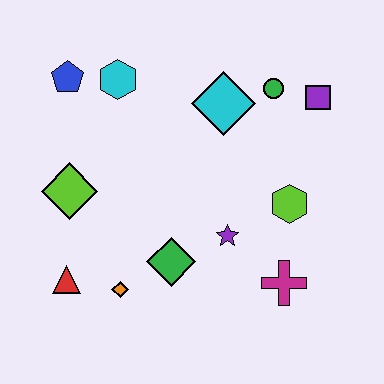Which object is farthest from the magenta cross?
The blue pentagon is farthest from the magenta cross.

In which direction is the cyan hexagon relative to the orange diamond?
The cyan hexagon is above the orange diamond.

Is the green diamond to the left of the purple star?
Yes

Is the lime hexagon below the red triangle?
No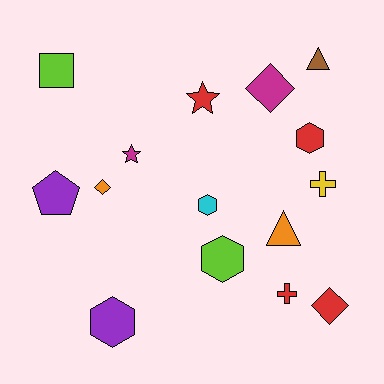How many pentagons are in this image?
There is 1 pentagon.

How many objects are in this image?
There are 15 objects.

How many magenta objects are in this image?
There are 2 magenta objects.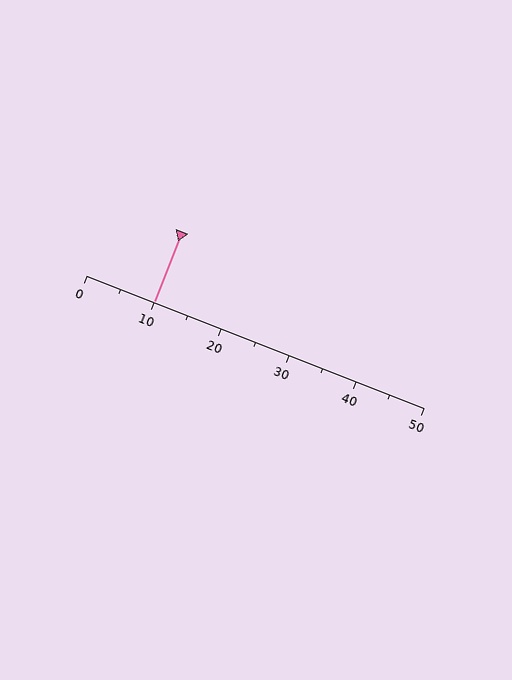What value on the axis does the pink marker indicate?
The marker indicates approximately 10.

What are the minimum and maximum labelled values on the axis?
The axis runs from 0 to 50.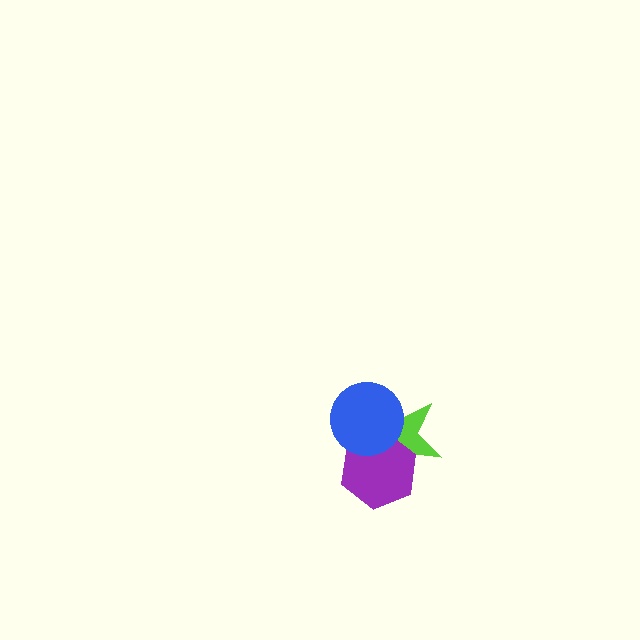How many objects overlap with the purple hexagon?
2 objects overlap with the purple hexagon.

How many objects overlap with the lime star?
2 objects overlap with the lime star.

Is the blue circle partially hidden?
No, no other shape covers it.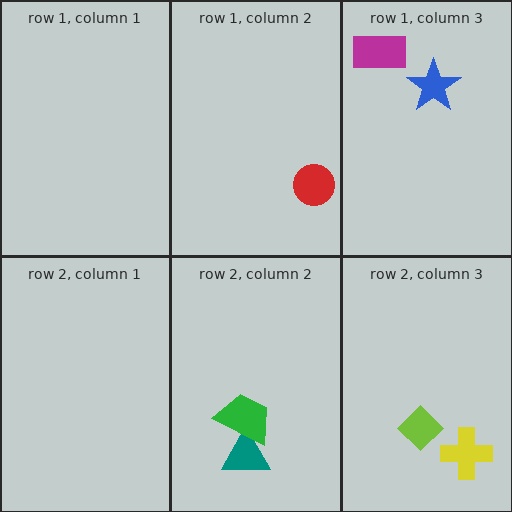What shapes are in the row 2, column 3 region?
The lime diamond, the yellow cross.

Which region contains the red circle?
The row 1, column 2 region.